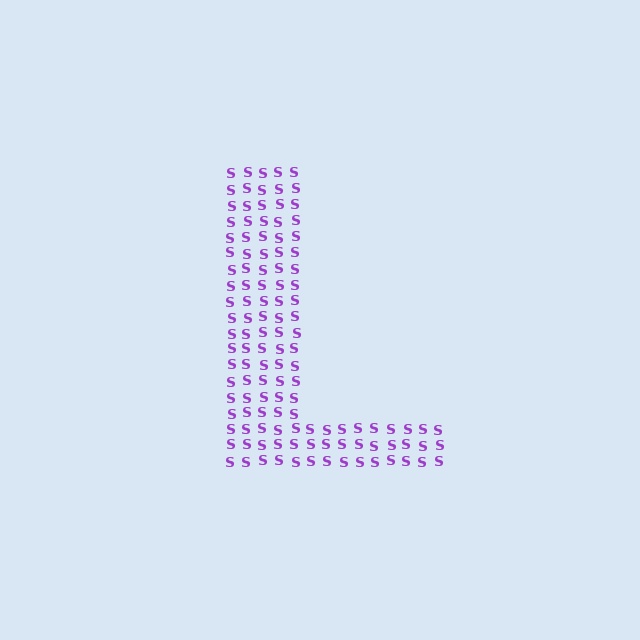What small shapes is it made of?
It is made of small letter S's.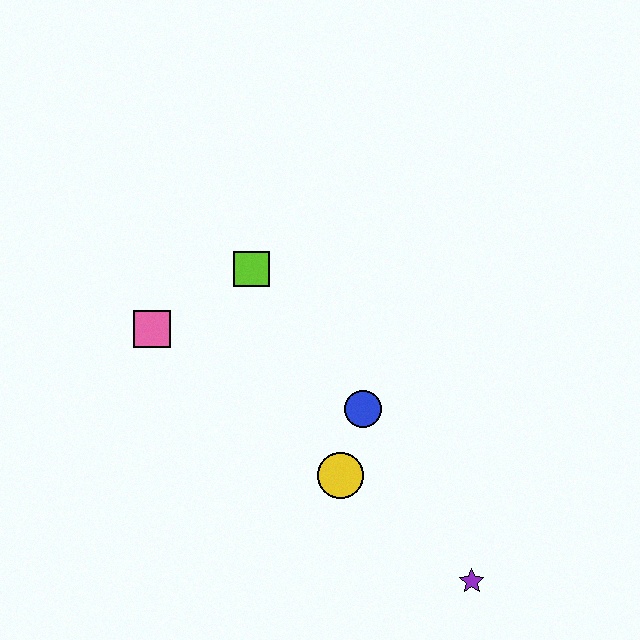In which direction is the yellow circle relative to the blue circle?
The yellow circle is below the blue circle.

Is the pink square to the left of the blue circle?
Yes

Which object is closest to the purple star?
The yellow circle is closest to the purple star.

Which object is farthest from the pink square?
The purple star is farthest from the pink square.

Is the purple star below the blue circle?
Yes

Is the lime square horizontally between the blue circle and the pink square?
Yes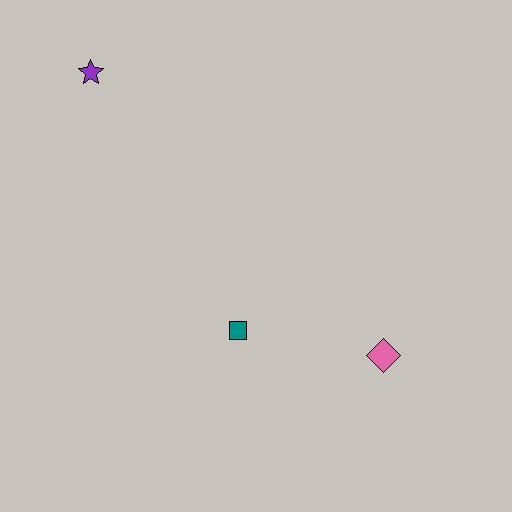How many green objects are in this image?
There are no green objects.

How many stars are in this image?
There is 1 star.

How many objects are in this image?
There are 3 objects.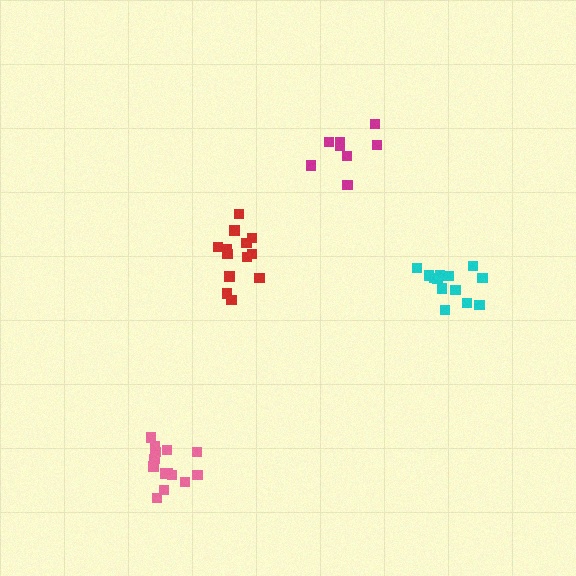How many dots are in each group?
Group 1: 14 dots, Group 2: 8 dots, Group 3: 13 dots, Group 4: 13 dots (48 total).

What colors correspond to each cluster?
The clusters are colored: pink, magenta, red, cyan.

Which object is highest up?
The magenta cluster is topmost.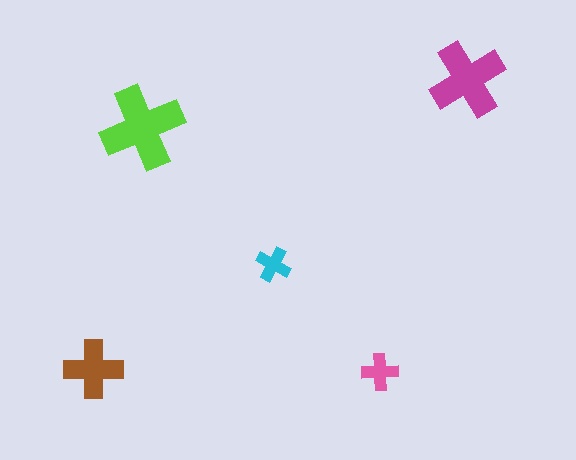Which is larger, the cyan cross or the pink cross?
The pink one.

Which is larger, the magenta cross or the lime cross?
The lime one.